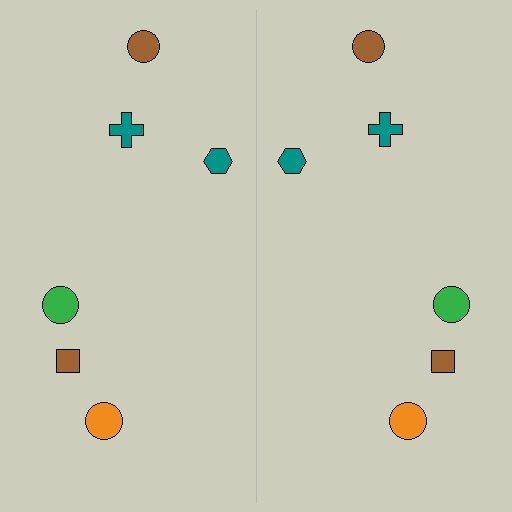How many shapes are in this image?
There are 12 shapes in this image.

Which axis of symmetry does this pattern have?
The pattern has a vertical axis of symmetry running through the center of the image.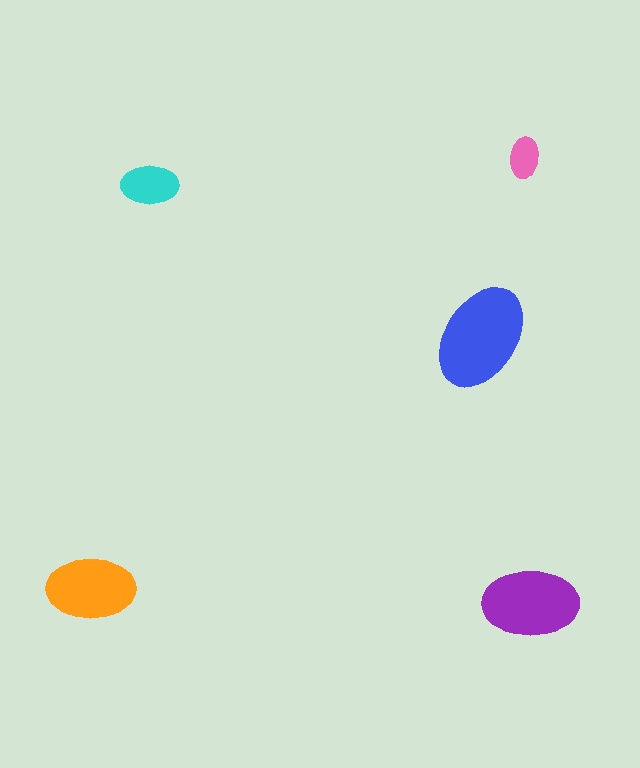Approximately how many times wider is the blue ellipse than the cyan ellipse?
About 2 times wider.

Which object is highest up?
The pink ellipse is topmost.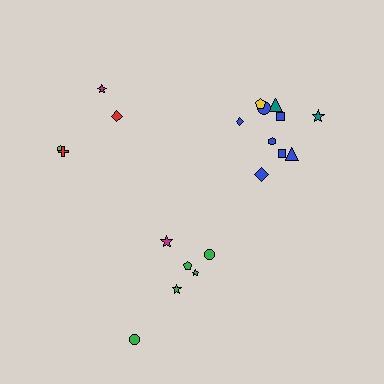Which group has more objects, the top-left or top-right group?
The top-right group.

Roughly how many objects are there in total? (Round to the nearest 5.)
Roughly 20 objects in total.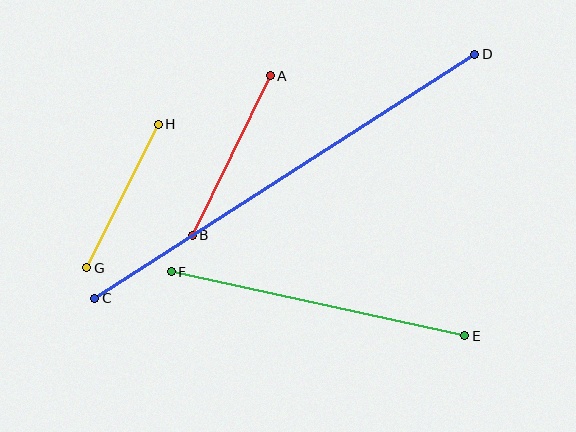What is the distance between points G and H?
The distance is approximately 160 pixels.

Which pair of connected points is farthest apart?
Points C and D are farthest apart.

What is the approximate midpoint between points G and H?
The midpoint is at approximately (122, 196) pixels.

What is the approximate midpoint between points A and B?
The midpoint is at approximately (231, 155) pixels.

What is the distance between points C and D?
The distance is approximately 451 pixels.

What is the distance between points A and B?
The distance is approximately 177 pixels.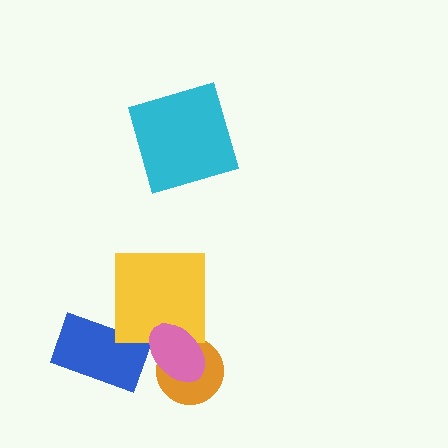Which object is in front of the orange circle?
The pink ellipse is in front of the orange circle.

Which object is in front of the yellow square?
The pink ellipse is in front of the yellow square.